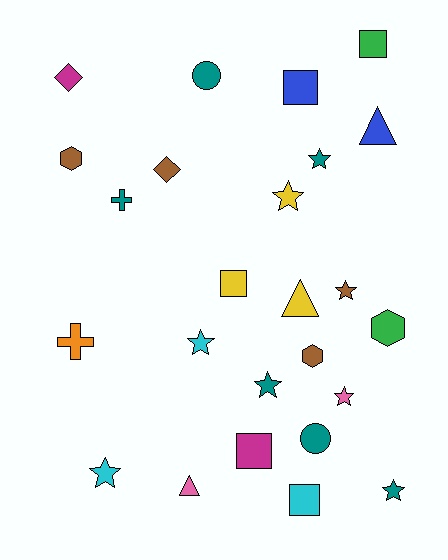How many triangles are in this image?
There are 3 triangles.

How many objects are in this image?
There are 25 objects.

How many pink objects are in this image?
There are 2 pink objects.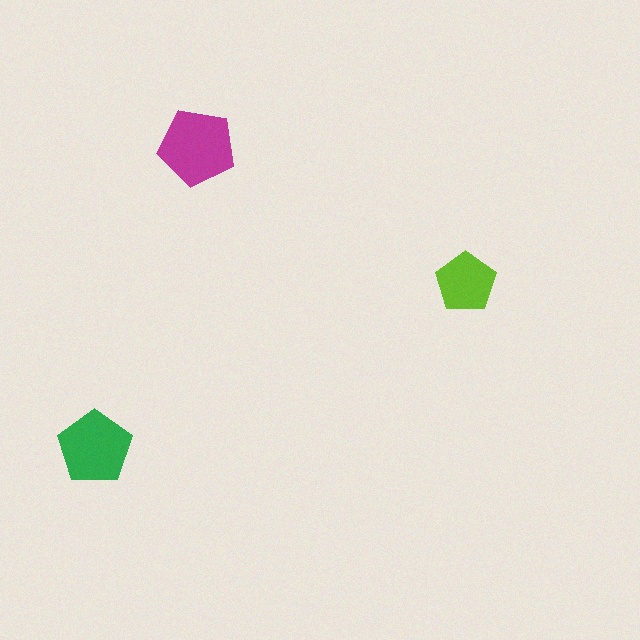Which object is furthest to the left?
The green pentagon is leftmost.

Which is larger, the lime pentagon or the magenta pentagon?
The magenta one.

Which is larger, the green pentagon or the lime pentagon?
The green one.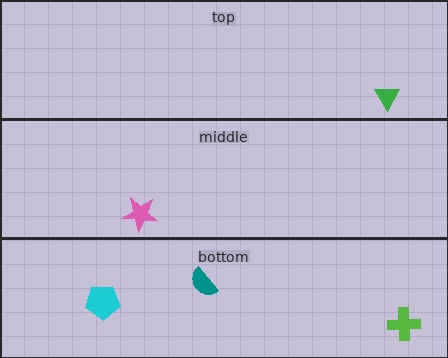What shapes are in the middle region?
The pink star.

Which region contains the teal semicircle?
The bottom region.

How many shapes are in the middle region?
1.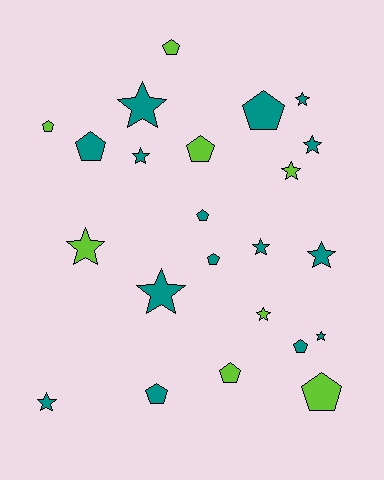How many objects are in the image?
There are 23 objects.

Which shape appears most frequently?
Star, with 12 objects.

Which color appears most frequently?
Teal, with 15 objects.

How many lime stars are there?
There are 3 lime stars.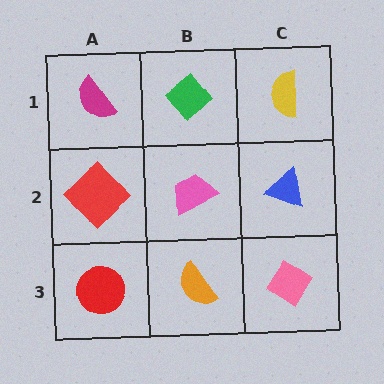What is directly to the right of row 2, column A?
A pink trapezoid.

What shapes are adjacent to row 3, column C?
A blue triangle (row 2, column C), an orange semicircle (row 3, column B).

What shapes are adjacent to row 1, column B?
A pink trapezoid (row 2, column B), a magenta semicircle (row 1, column A), a yellow semicircle (row 1, column C).